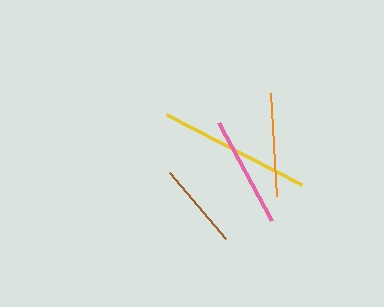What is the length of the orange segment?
The orange segment is approximately 103 pixels long.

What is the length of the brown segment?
The brown segment is approximately 87 pixels long.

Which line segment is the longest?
The yellow line is the longest at approximately 152 pixels.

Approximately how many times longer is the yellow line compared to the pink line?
The yellow line is approximately 1.4 times the length of the pink line.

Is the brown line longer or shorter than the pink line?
The pink line is longer than the brown line.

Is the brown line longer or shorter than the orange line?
The orange line is longer than the brown line.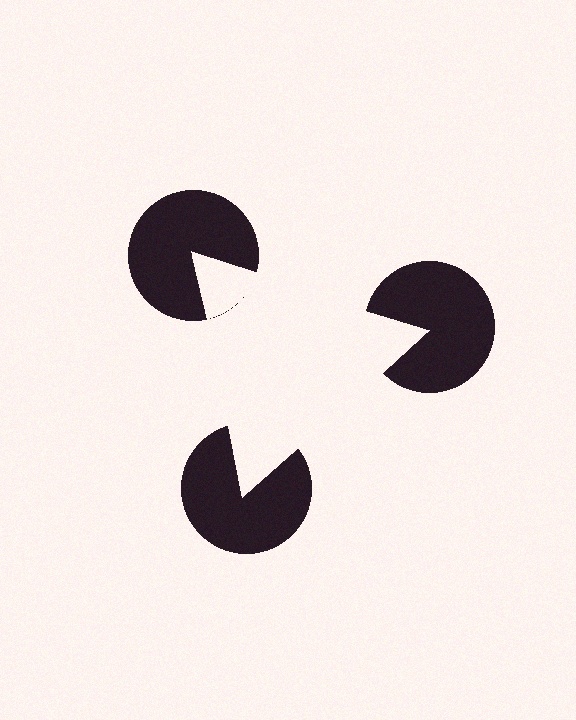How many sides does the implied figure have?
3 sides.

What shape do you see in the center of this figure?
An illusory triangle — its edges are inferred from the aligned wedge cuts in the pac-man discs, not physically drawn.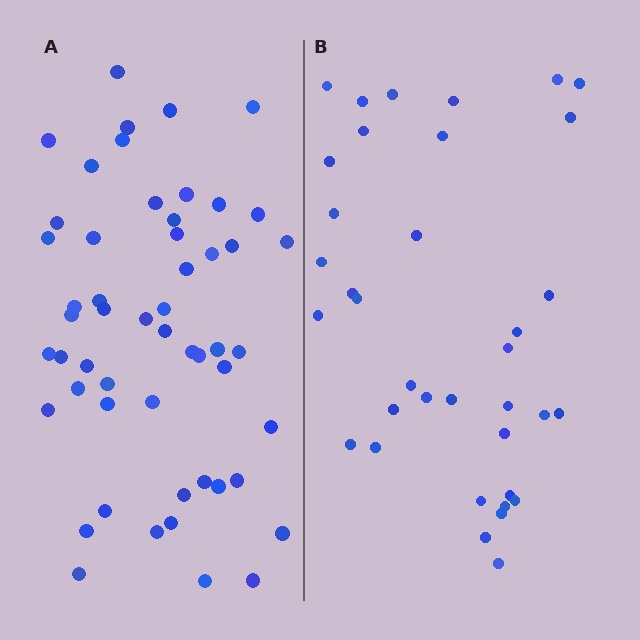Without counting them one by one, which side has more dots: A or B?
Region A (the left region) has more dots.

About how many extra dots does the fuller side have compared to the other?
Region A has approximately 15 more dots than region B.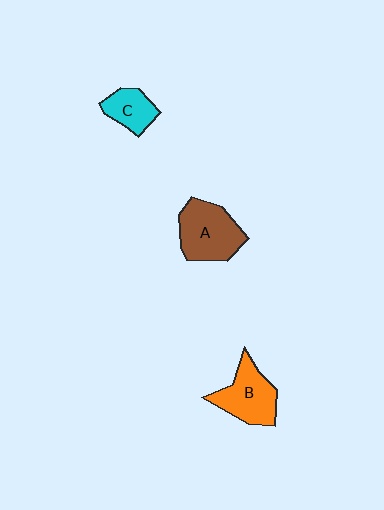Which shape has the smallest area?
Shape C (cyan).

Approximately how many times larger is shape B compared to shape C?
Approximately 1.6 times.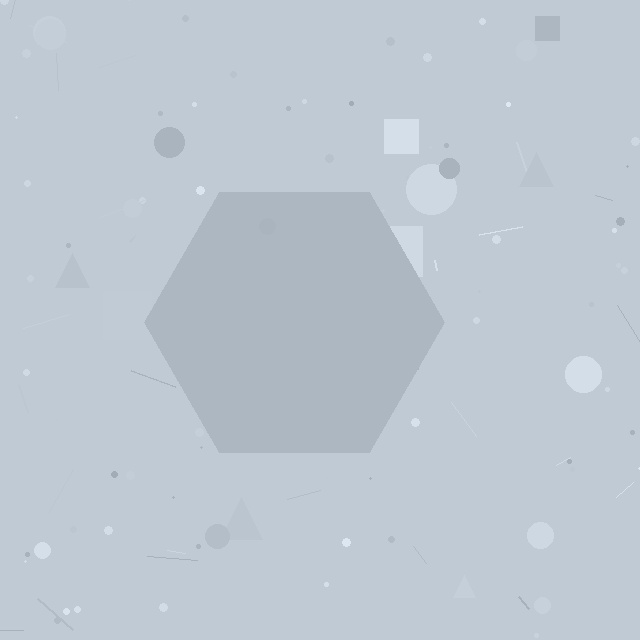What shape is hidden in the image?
A hexagon is hidden in the image.